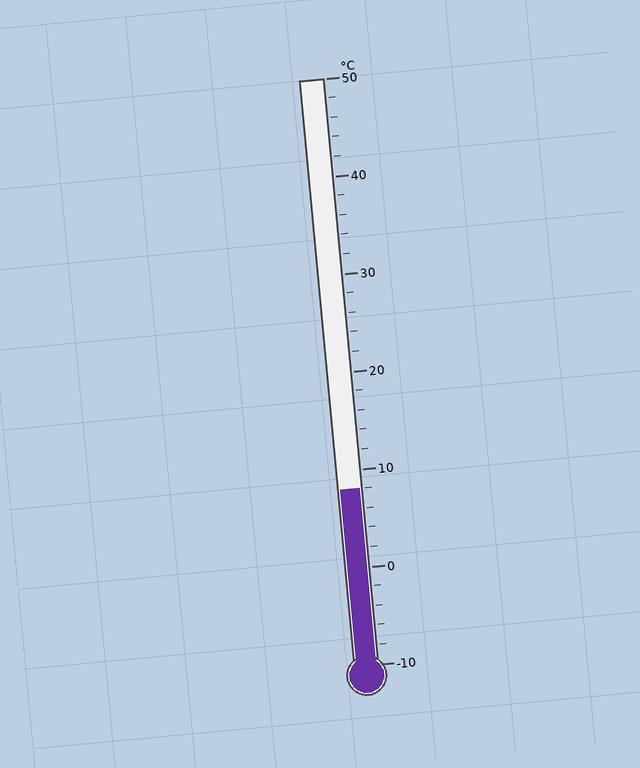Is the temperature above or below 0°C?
The temperature is above 0°C.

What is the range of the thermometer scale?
The thermometer scale ranges from -10°C to 50°C.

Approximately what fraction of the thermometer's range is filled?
The thermometer is filled to approximately 30% of its range.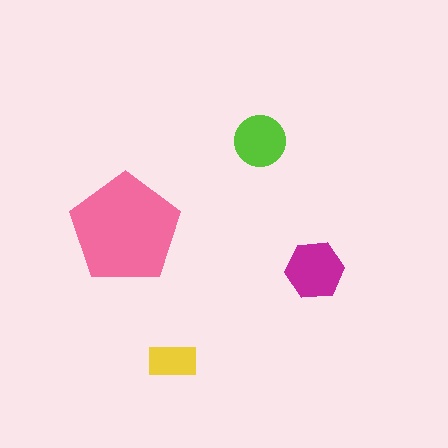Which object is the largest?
The pink pentagon.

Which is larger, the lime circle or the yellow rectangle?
The lime circle.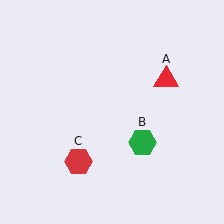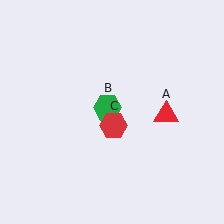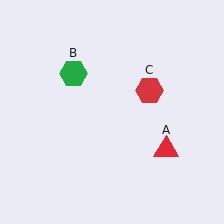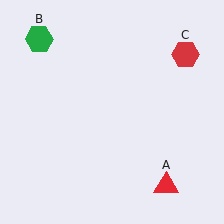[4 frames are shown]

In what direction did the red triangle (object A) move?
The red triangle (object A) moved down.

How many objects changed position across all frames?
3 objects changed position: red triangle (object A), green hexagon (object B), red hexagon (object C).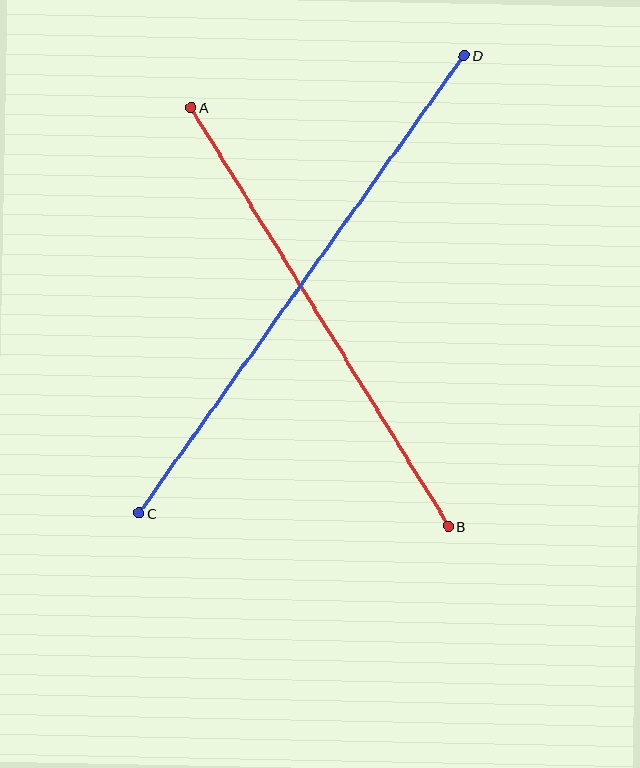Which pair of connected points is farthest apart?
Points C and D are farthest apart.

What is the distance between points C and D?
The distance is approximately 561 pixels.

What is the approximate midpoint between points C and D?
The midpoint is at approximately (302, 284) pixels.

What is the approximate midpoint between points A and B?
The midpoint is at approximately (320, 317) pixels.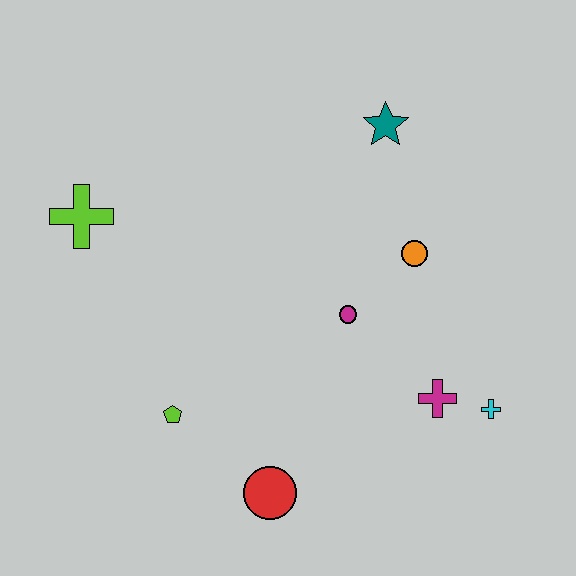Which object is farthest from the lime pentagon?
The teal star is farthest from the lime pentagon.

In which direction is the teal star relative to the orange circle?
The teal star is above the orange circle.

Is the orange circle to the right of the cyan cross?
No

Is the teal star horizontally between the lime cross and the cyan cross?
Yes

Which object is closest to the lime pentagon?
The red circle is closest to the lime pentagon.